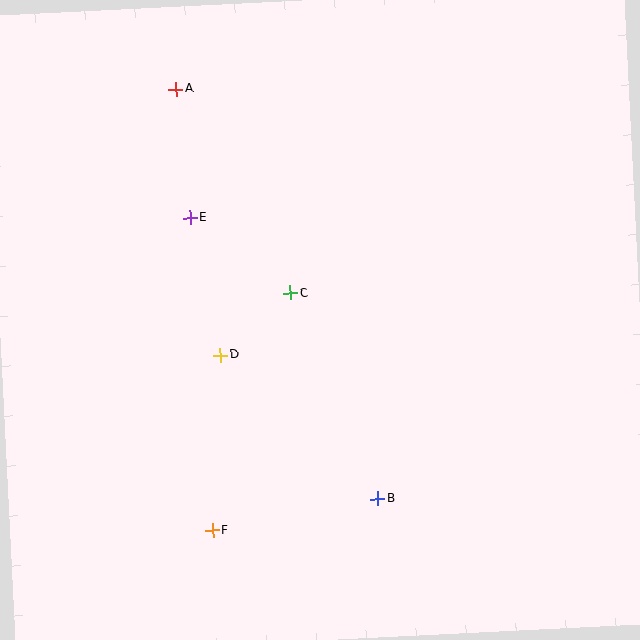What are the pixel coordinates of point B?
Point B is at (378, 498).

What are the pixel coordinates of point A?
Point A is at (176, 89).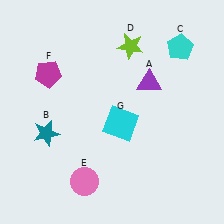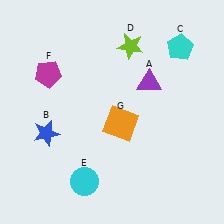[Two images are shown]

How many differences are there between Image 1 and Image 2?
There are 3 differences between the two images.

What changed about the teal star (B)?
In Image 1, B is teal. In Image 2, it changed to blue.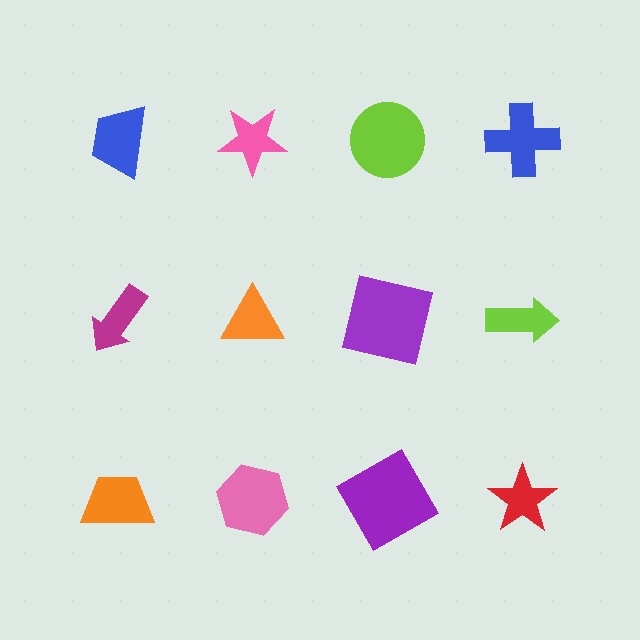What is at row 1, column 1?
A blue trapezoid.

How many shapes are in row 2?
4 shapes.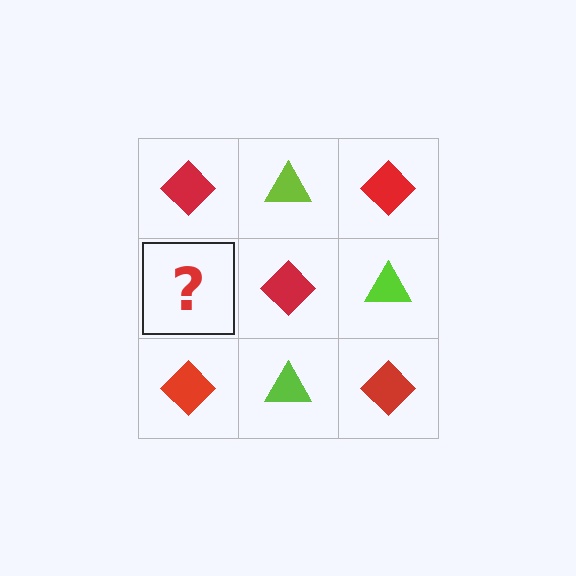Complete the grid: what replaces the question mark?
The question mark should be replaced with a lime triangle.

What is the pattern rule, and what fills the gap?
The rule is that it alternates red diamond and lime triangle in a checkerboard pattern. The gap should be filled with a lime triangle.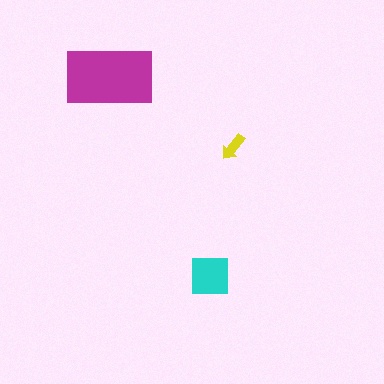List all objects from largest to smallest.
The magenta rectangle, the cyan square, the yellow arrow.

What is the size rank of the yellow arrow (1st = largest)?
3rd.